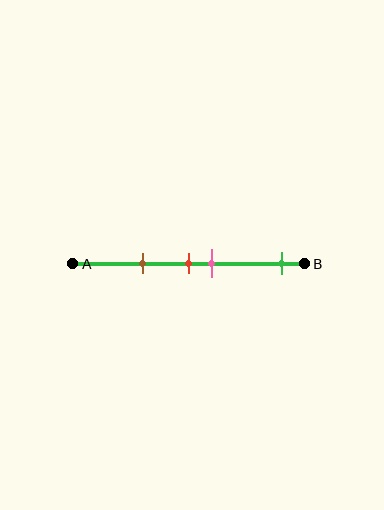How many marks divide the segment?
There are 4 marks dividing the segment.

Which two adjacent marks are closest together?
The red and pink marks are the closest adjacent pair.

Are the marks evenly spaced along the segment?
No, the marks are not evenly spaced.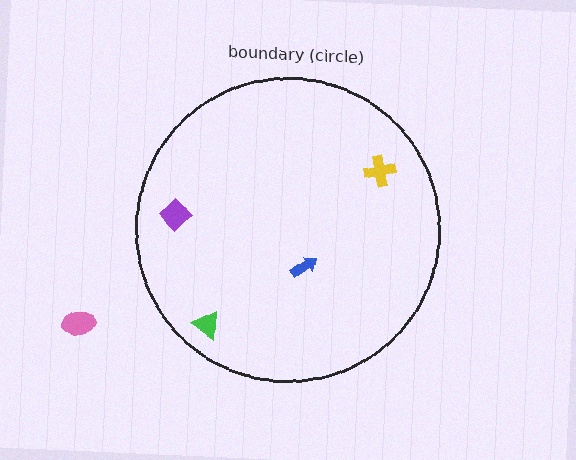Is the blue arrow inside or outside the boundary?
Inside.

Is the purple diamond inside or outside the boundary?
Inside.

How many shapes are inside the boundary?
4 inside, 1 outside.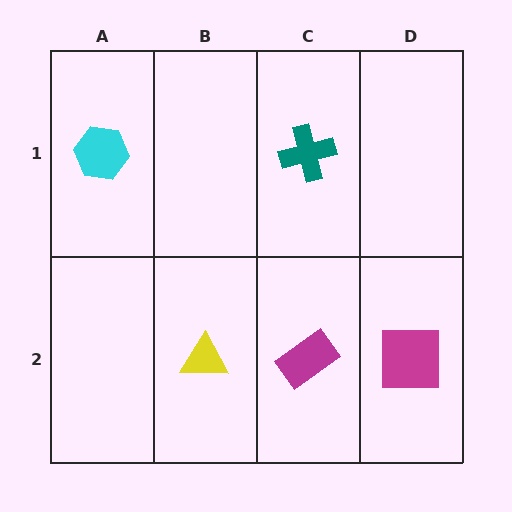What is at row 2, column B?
A yellow triangle.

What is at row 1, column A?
A cyan hexagon.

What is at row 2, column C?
A magenta rectangle.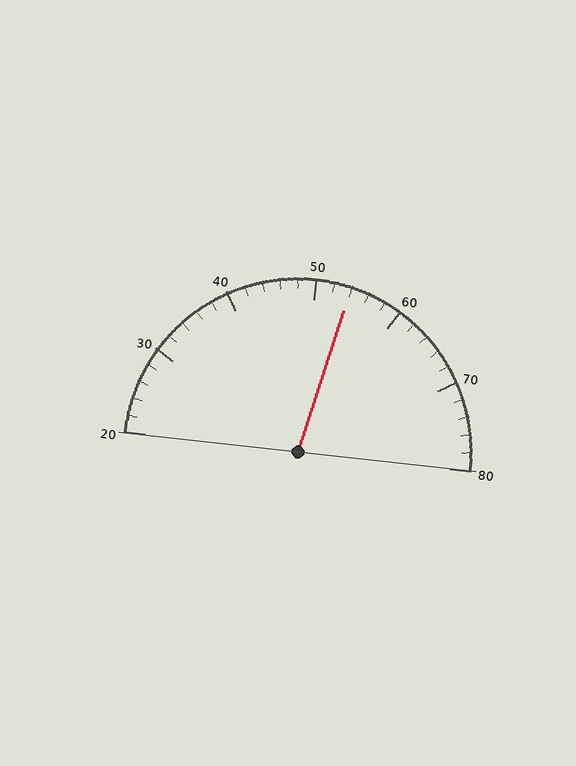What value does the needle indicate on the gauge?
The needle indicates approximately 54.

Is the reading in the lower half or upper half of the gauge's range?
The reading is in the upper half of the range (20 to 80).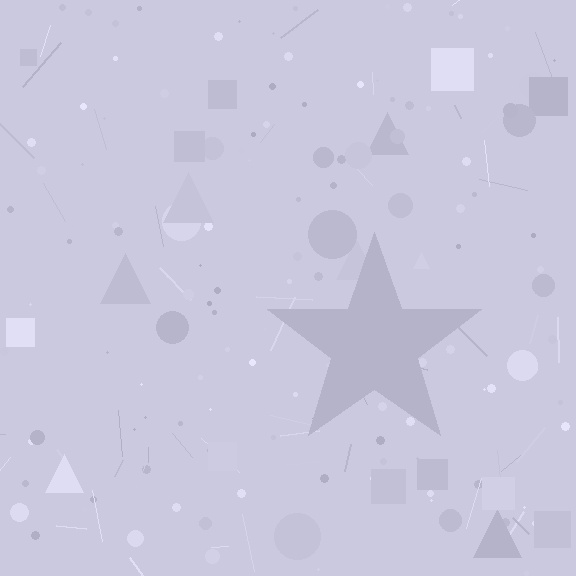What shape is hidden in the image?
A star is hidden in the image.